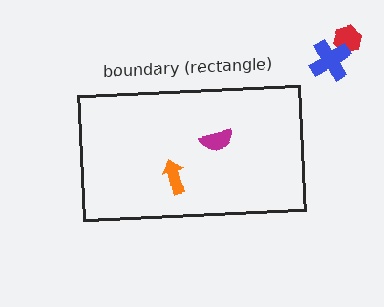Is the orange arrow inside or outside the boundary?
Inside.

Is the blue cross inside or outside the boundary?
Outside.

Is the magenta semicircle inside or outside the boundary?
Inside.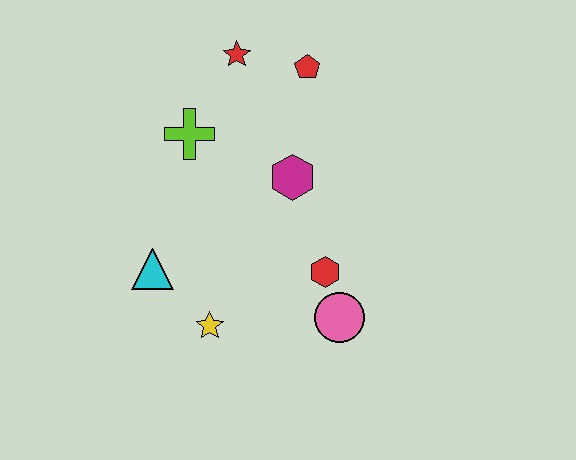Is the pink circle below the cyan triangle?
Yes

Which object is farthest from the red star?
The pink circle is farthest from the red star.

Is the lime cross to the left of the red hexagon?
Yes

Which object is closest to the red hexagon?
The pink circle is closest to the red hexagon.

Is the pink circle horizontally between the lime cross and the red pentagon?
No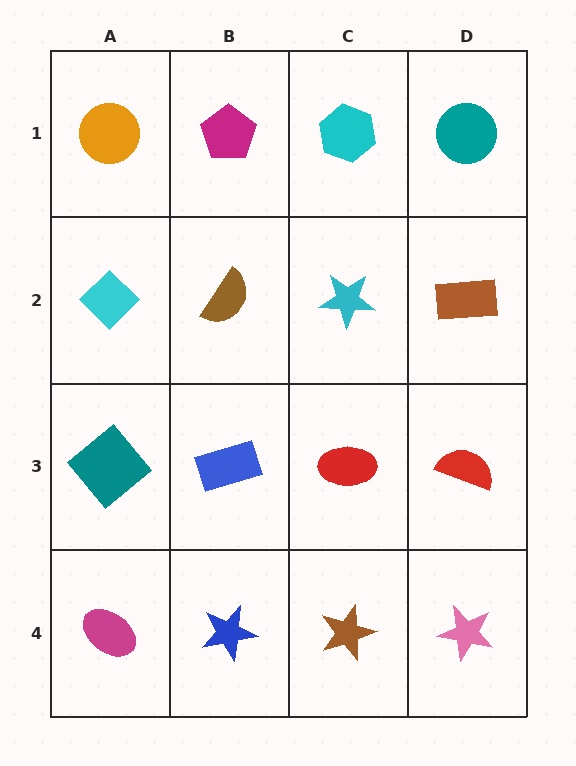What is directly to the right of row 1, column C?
A teal circle.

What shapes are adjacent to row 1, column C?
A cyan star (row 2, column C), a magenta pentagon (row 1, column B), a teal circle (row 1, column D).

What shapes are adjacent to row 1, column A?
A cyan diamond (row 2, column A), a magenta pentagon (row 1, column B).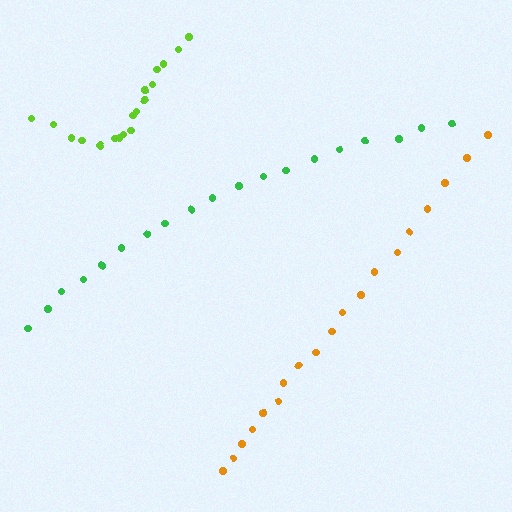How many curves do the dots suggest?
There are 3 distinct paths.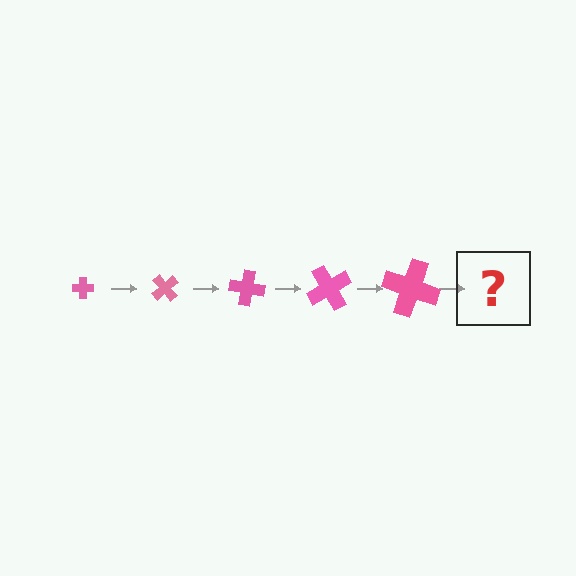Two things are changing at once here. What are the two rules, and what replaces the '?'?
The two rules are that the cross grows larger each step and it rotates 50 degrees each step. The '?' should be a cross, larger than the previous one and rotated 250 degrees from the start.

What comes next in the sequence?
The next element should be a cross, larger than the previous one and rotated 250 degrees from the start.